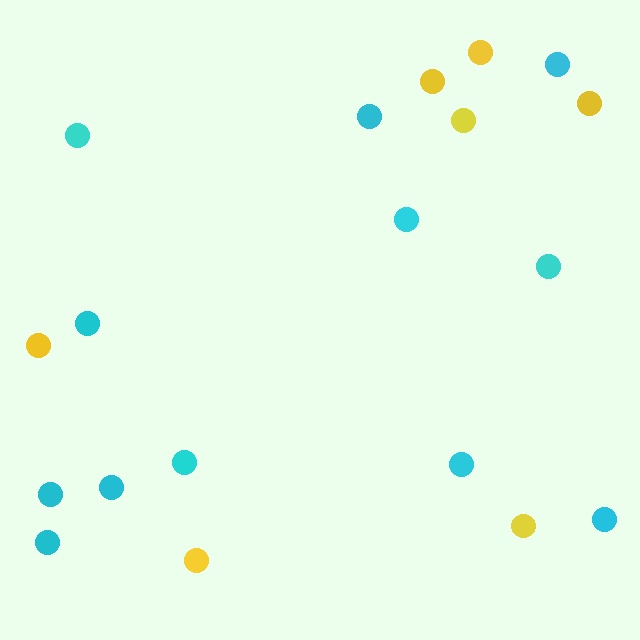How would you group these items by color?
There are 2 groups: one group of yellow circles (7) and one group of cyan circles (12).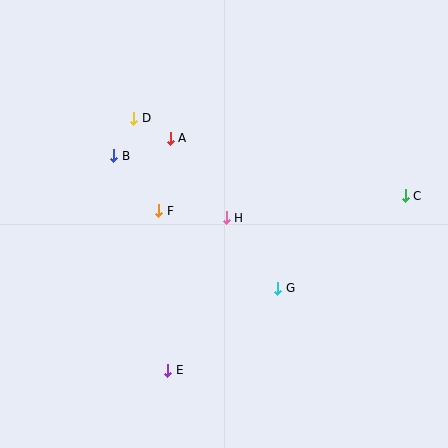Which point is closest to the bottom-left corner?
Point E is closest to the bottom-left corner.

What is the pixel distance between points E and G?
The distance between E and G is 137 pixels.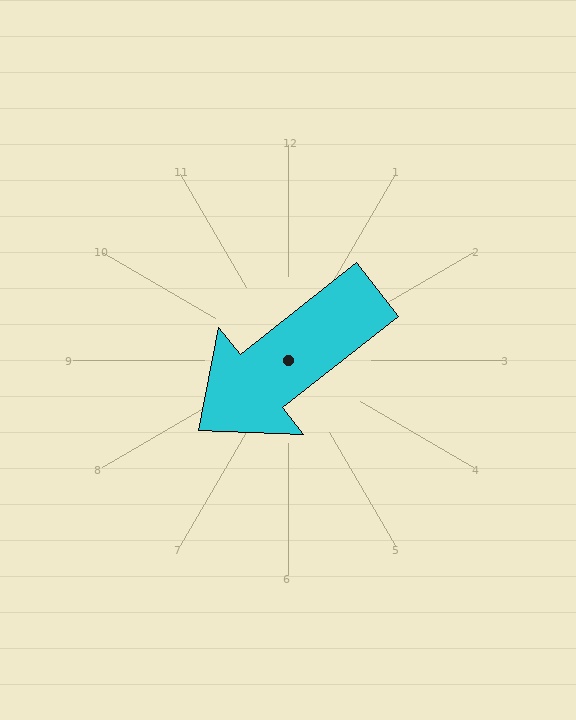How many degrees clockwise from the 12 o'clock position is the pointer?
Approximately 232 degrees.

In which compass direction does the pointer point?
Southwest.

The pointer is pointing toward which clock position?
Roughly 8 o'clock.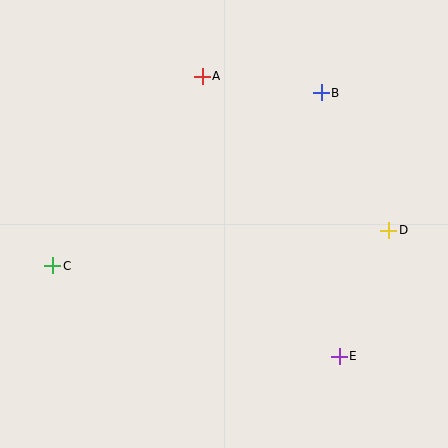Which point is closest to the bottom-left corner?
Point C is closest to the bottom-left corner.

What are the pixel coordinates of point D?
Point D is at (389, 230).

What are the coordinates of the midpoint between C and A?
The midpoint between C and A is at (127, 171).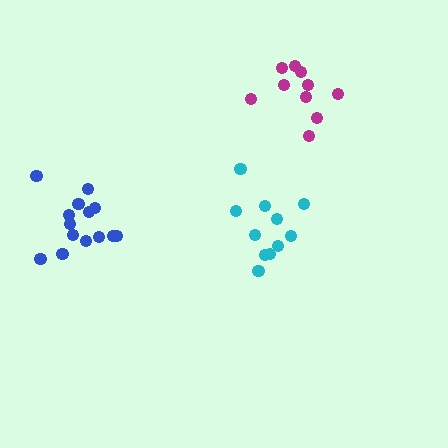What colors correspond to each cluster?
The clusters are colored: cyan, magenta, blue.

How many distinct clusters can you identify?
There are 3 distinct clusters.